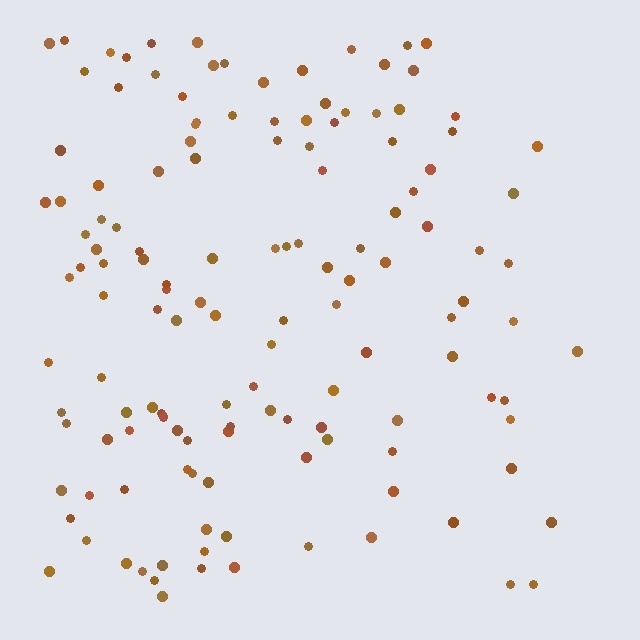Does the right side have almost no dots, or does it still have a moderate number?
Still a moderate number, just noticeably fewer than the left.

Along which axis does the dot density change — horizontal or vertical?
Horizontal.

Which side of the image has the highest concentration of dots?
The left.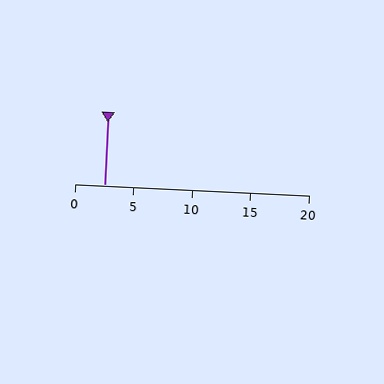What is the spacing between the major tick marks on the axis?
The major ticks are spaced 5 apart.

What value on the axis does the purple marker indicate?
The marker indicates approximately 2.5.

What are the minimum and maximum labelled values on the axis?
The axis runs from 0 to 20.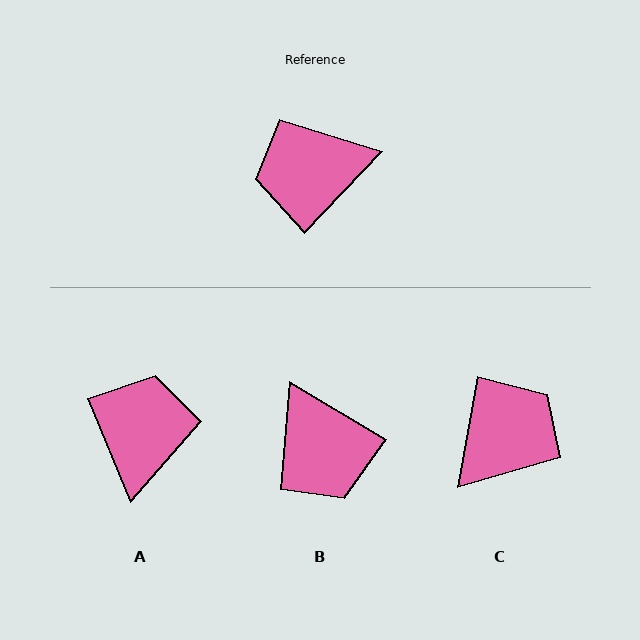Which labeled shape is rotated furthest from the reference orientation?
C, about 146 degrees away.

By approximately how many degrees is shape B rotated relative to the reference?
Approximately 103 degrees counter-clockwise.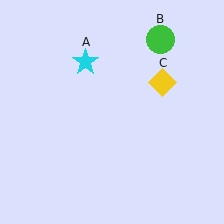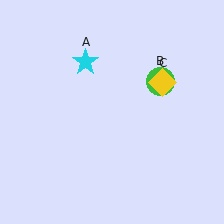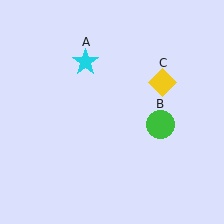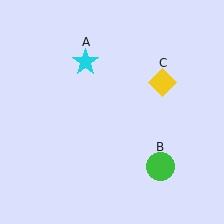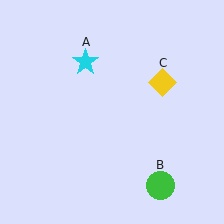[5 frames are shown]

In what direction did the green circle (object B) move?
The green circle (object B) moved down.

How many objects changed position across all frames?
1 object changed position: green circle (object B).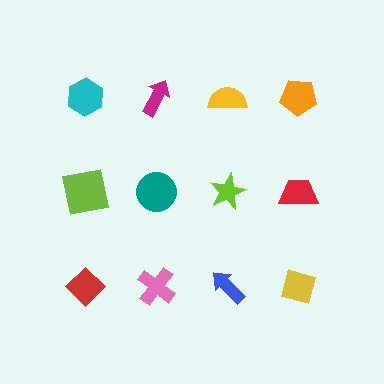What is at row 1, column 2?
A magenta arrow.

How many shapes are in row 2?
4 shapes.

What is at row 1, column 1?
A cyan hexagon.